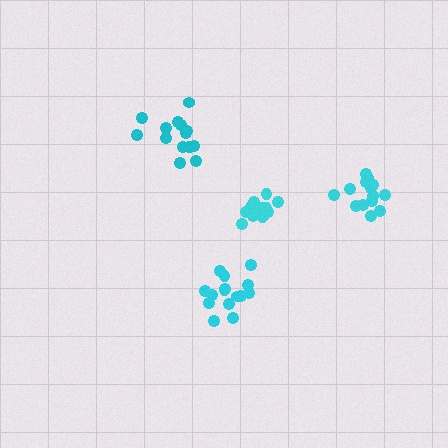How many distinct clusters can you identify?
There are 4 distinct clusters.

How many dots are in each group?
Group 1: 14 dots, Group 2: 15 dots, Group 3: 14 dots, Group 4: 15 dots (58 total).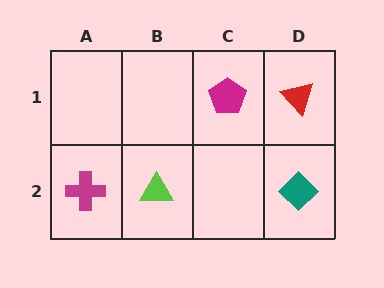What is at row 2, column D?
A teal diamond.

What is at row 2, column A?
A magenta cross.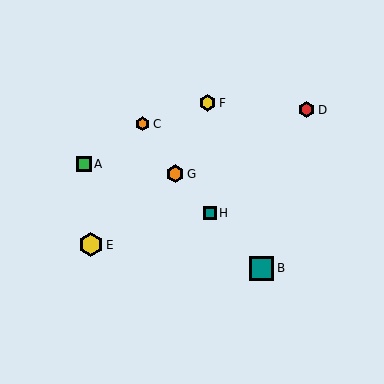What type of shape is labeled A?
Shape A is a green square.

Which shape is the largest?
The teal square (labeled B) is the largest.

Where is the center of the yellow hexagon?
The center of the yellow hexagon is at (207, 103).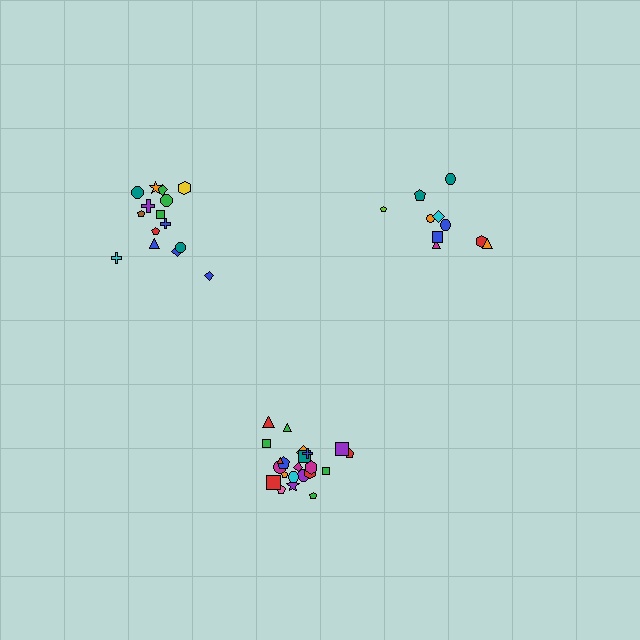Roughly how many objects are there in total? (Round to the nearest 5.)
Roughly 45 objects in total.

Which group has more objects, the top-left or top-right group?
The top-left group.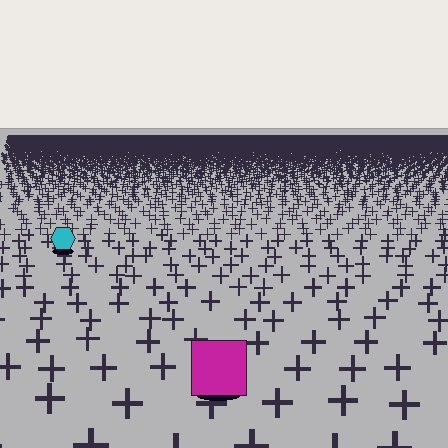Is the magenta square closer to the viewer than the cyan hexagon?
Yes. The magenta square is closer — you can tell from the texture gradient: the ground texture is coarser near it.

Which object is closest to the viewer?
The magenta square is closest. The texture marks near it are larger and more spread out.